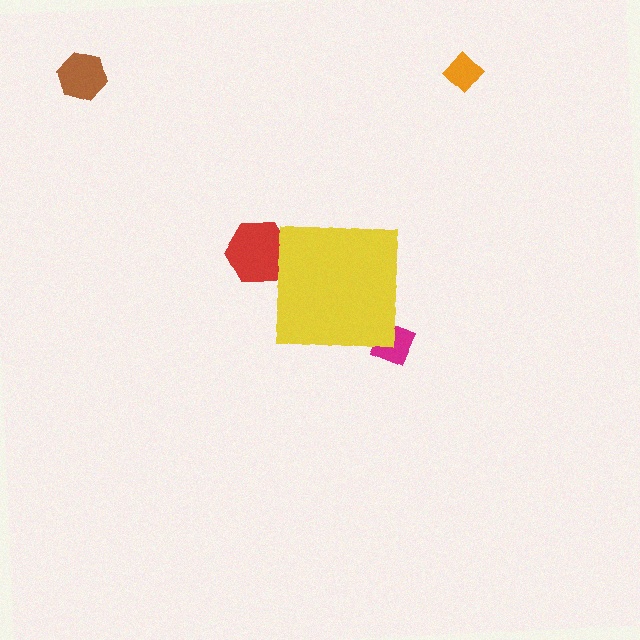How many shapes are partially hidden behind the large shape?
2 shapes are partially hidden.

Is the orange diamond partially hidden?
No, the orange diamond is fully visible.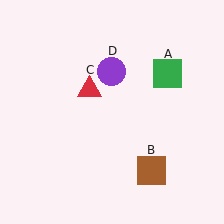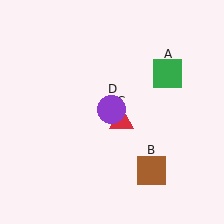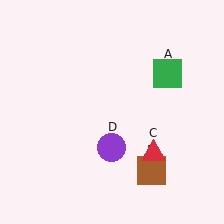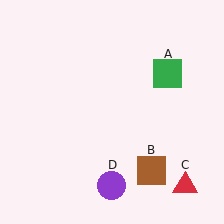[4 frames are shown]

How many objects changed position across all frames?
2 objects changed position: red triangle (object C), purple circle (object D).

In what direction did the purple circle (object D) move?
The purple circle (object D) moved down.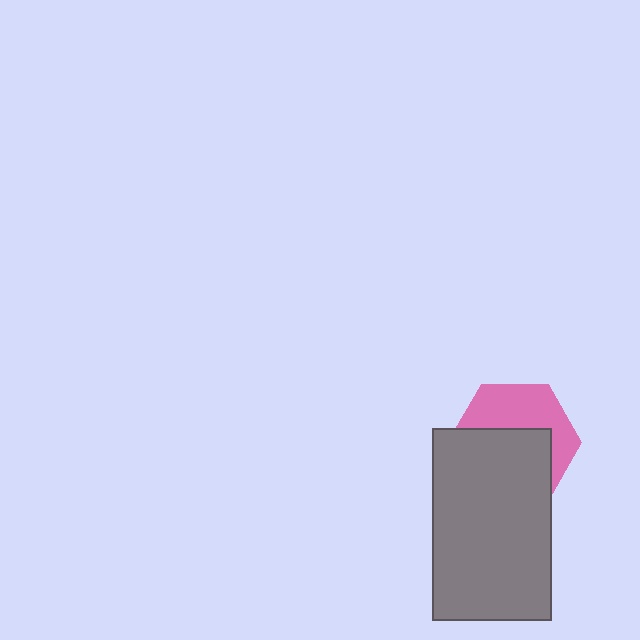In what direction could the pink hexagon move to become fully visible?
The pink hexagon could move up. That would shift it out from behind the gray rectangle entirely.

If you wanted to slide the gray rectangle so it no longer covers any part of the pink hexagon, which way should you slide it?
Slide it down — that is the most direct way to separate the two shapes.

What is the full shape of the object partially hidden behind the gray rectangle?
The partially hidden object is a pink hexagon.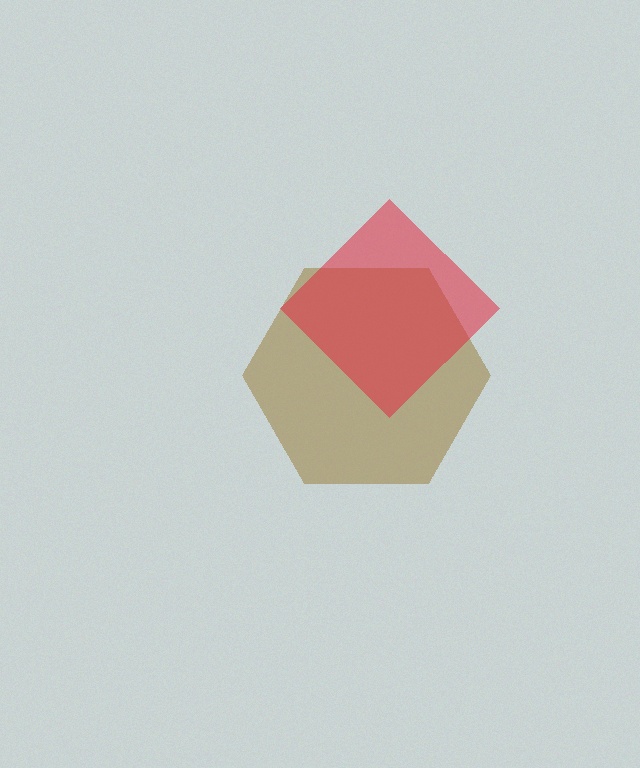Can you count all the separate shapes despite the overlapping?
Yes, there are 2 separate shapes.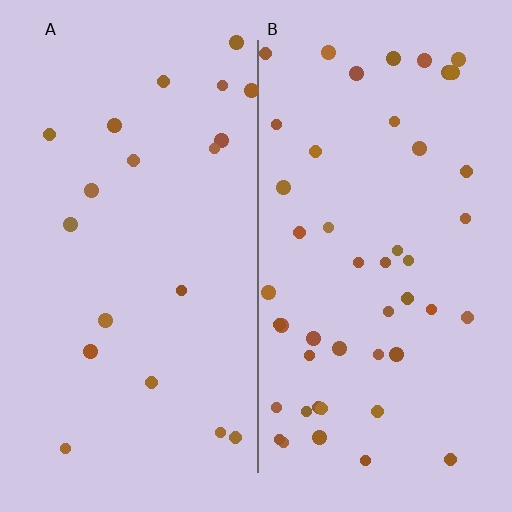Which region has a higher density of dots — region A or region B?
B (the right).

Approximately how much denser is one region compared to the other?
Approximately 2.4× — region B over region A.